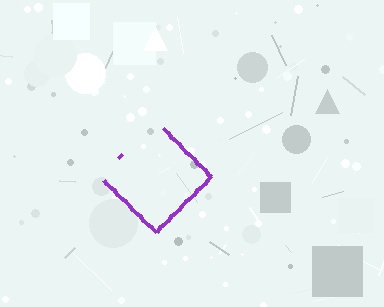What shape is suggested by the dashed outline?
The dashed outline suggests a diamond.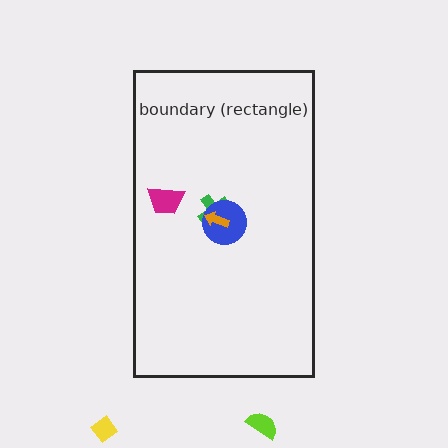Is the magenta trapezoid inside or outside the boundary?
Inside.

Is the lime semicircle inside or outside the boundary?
Outside.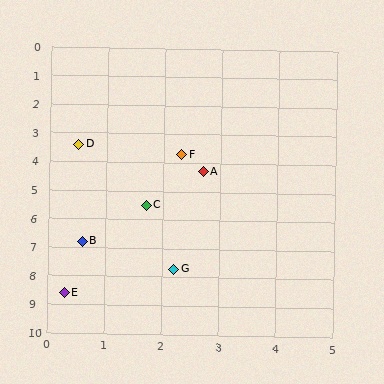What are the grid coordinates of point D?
Point D is at approximately (0.5, 3.4).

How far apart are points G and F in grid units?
Points G and F are about 4.0 grid units apart.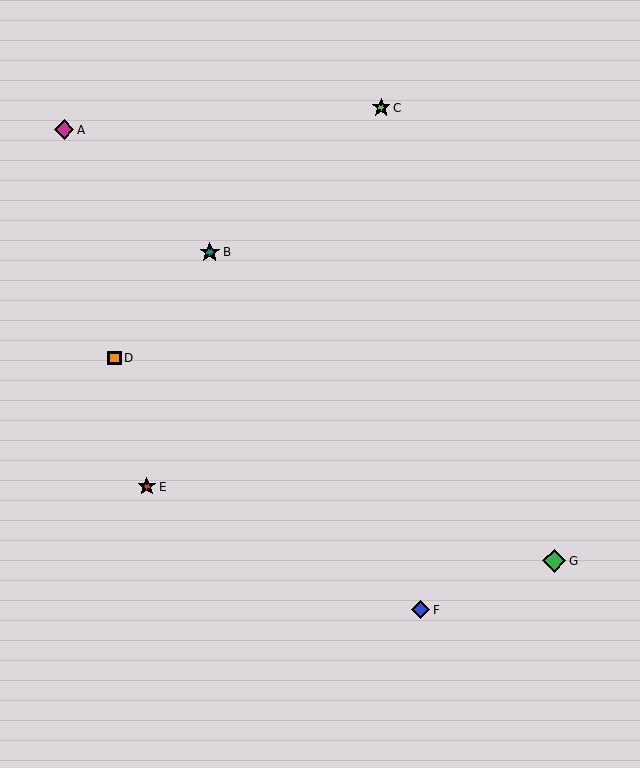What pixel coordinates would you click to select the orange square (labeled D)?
Click at (115, 358) to select the orange square D.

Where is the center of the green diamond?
The center of the green diamond is at (554, 561).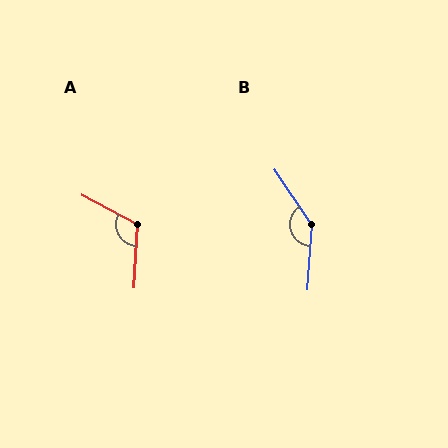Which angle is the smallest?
A, at approximately 115 degrees.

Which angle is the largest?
B, at approximately 142 degrees.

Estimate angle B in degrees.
Approximately 142 degrees.